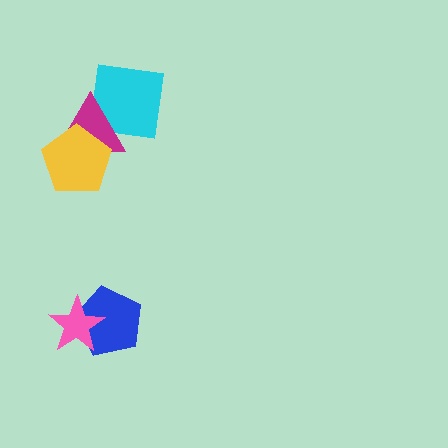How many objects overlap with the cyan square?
1 object overlaps with the cyan square.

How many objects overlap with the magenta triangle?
2 objects overlap with the magenta triangle.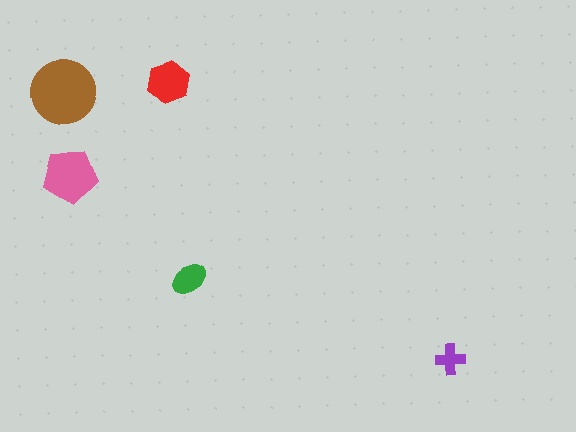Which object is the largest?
The brown circle.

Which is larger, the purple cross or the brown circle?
The brown circle.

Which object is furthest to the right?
The purple cross is rightmost.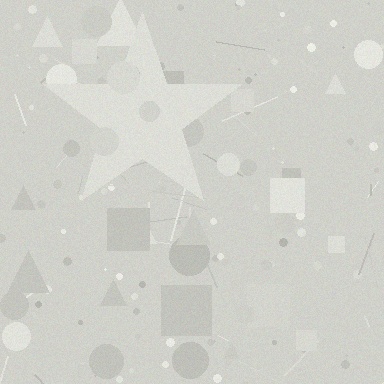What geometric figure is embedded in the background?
A star is embedded in the background.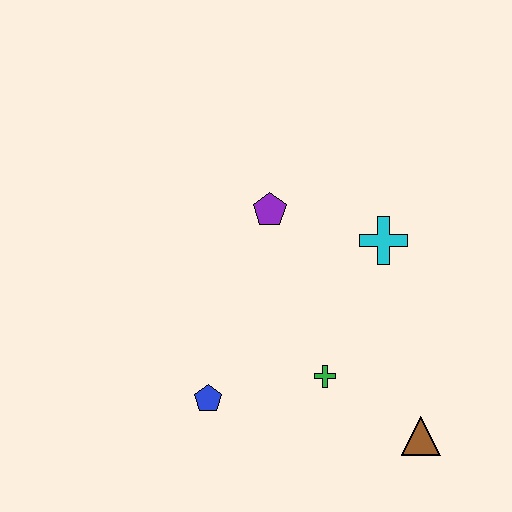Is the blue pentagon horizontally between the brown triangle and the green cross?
No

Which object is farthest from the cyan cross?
The blue pentagon is farthest from the cyan cross.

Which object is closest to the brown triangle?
The green cross is closest to the brown triangle.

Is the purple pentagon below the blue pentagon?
No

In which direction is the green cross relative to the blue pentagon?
The green cross is to the right of the blue pentagon.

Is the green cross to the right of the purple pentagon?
Yes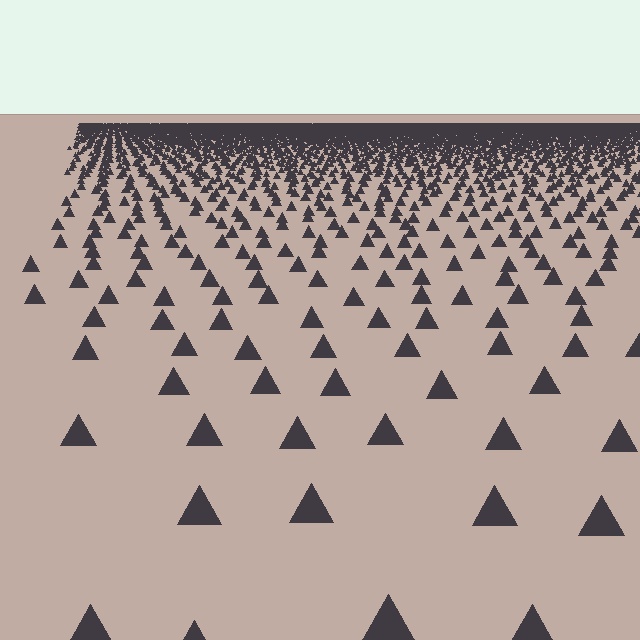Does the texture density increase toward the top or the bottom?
Density increases toward the top.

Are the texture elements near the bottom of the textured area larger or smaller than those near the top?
Larger. Near the bottom, elements are closer to the viewer and appear at a bigger on-screen size.